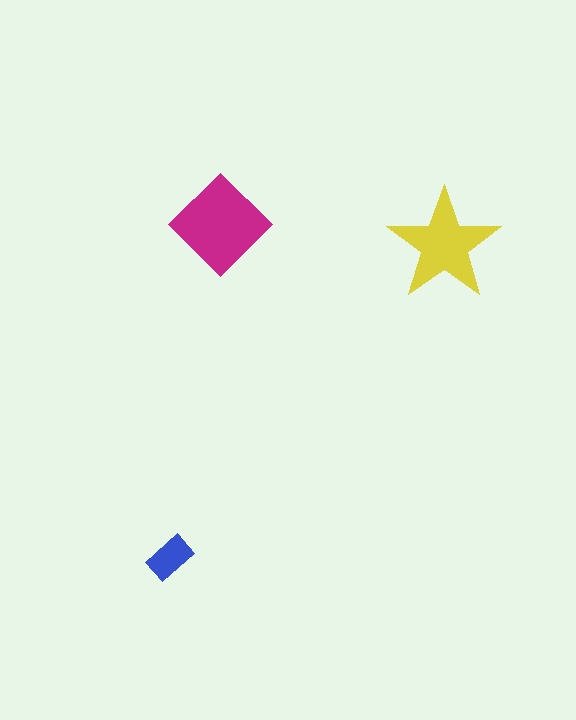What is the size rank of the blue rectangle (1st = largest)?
3rd.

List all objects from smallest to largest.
The blue rectangle, the yellow star, the magenta diamond.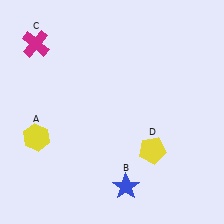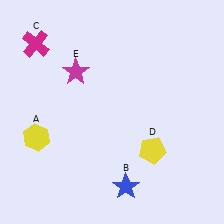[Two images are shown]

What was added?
A magenta star (E) was added in Image 2.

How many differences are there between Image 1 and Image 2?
There is 1 difference between the two images.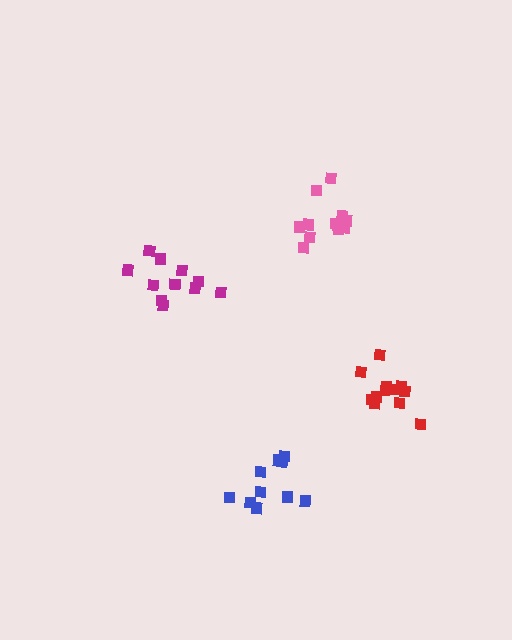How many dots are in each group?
Group 1: 11 dots, Group 2: 12 dots, Group 3: 11 dots, Group 4: 12 dots (46 total).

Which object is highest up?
The pink cluster is topmost.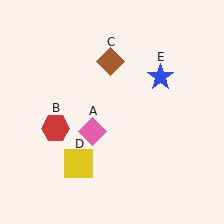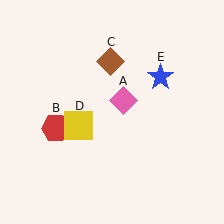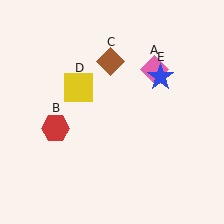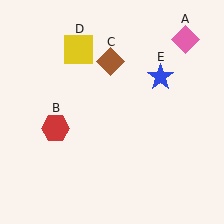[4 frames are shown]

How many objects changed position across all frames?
2 objects changed position: pink diamond (object A), yellow square (object D).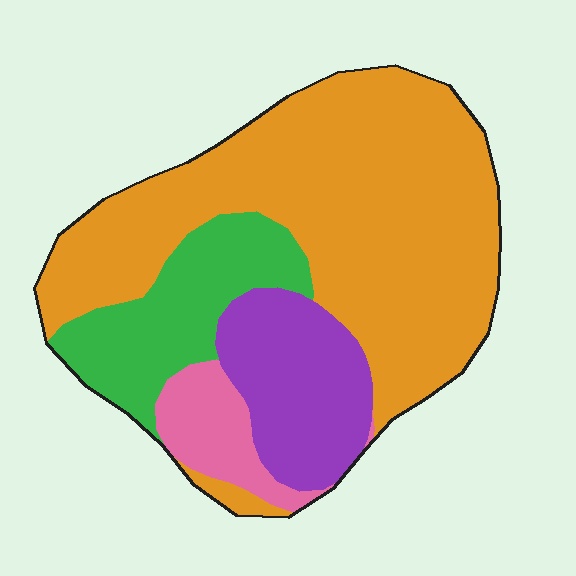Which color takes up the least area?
Pink, at roughly 10%.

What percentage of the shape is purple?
Purple takes up about one sixth (1/6) of the shape.